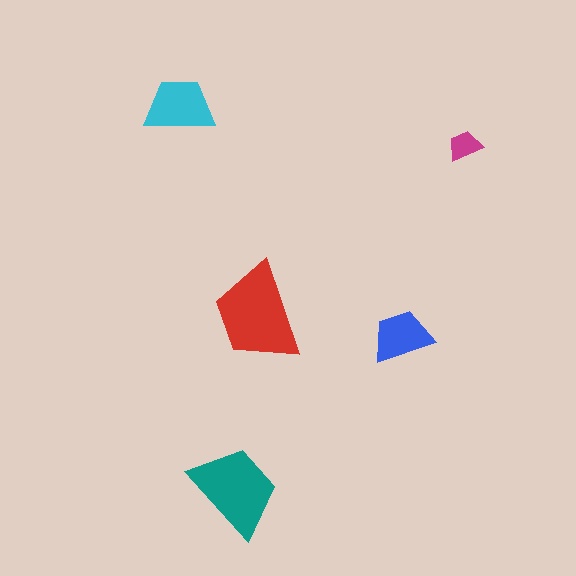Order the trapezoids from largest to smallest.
the red one, the teal one, the cyan one, the blue one, the magenta one.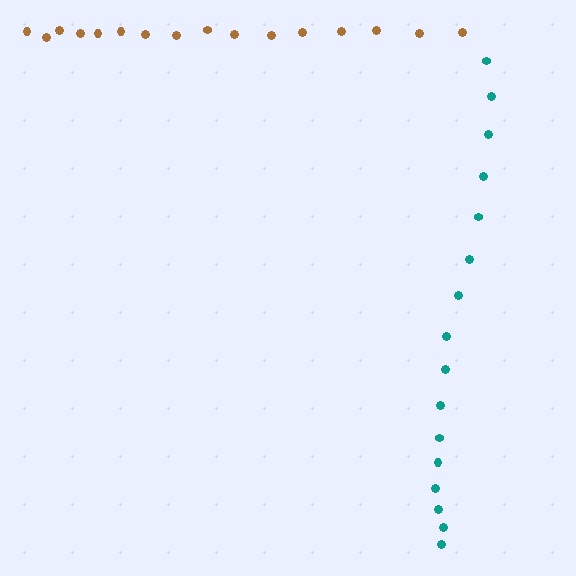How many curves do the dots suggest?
There are 2 distinct paths.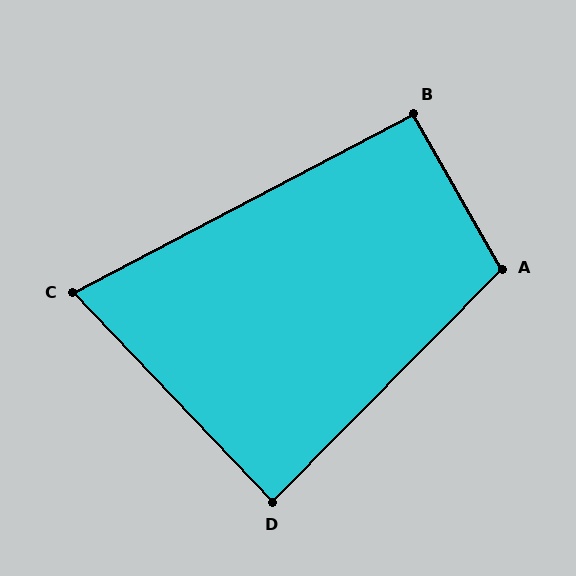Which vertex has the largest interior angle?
A, at approximately 106 degrees.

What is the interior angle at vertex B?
Approximately 92 degrees (approximately right).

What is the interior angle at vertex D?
Approximately 88 degrees (approximately right).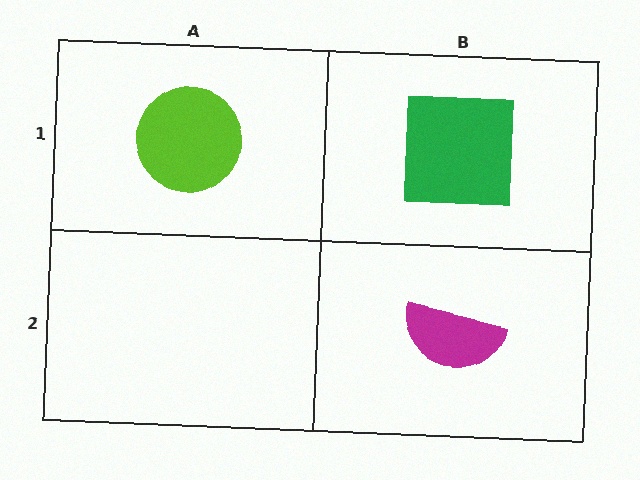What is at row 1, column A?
A lime circle.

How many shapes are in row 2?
1 shape.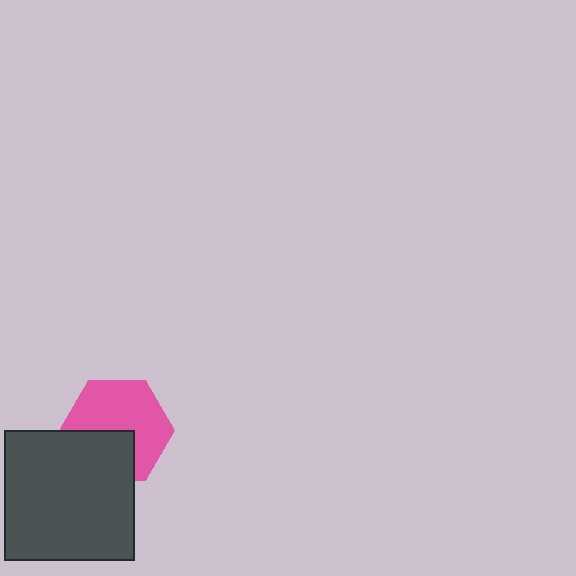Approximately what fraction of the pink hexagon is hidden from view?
Roughly 37% of the pink hexagon is hidden behind the dark gray square.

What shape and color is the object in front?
The object in front is a dark gray square.